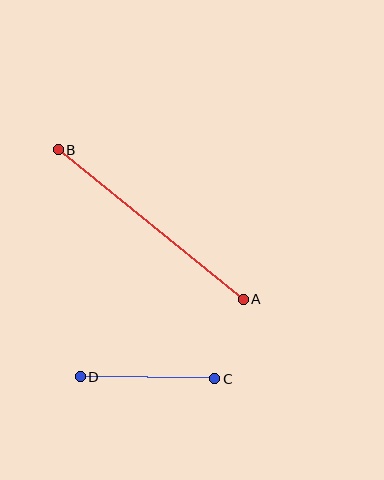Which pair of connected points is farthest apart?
Points A and B are farthest apart.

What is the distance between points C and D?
The distance is approximately 135 pixels.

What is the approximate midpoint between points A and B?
The midpoint is at approximately (151, 225) pixels.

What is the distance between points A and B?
The distance is approximately 238 pixels.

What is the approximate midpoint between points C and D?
The midpoint is at approximately (147, 378) pixels.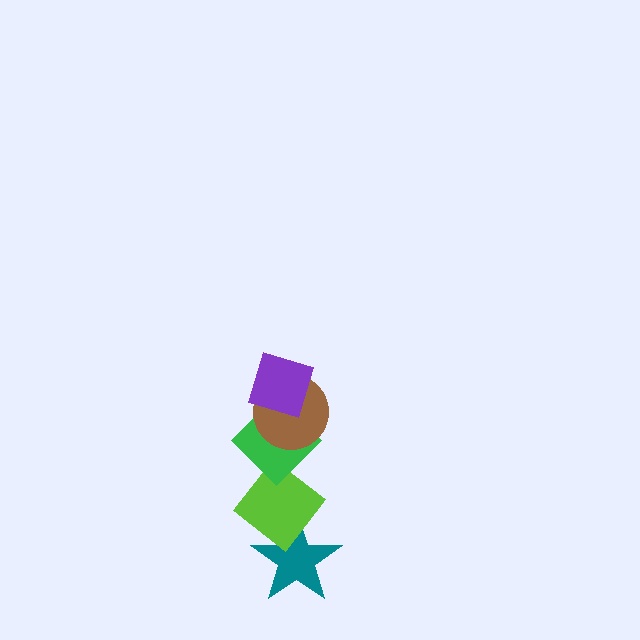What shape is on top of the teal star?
The lime diamond is on top of the teal star.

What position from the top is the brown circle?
The brown circle is 2nd from the top.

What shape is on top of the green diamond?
The brown circle is on top of the green diamond.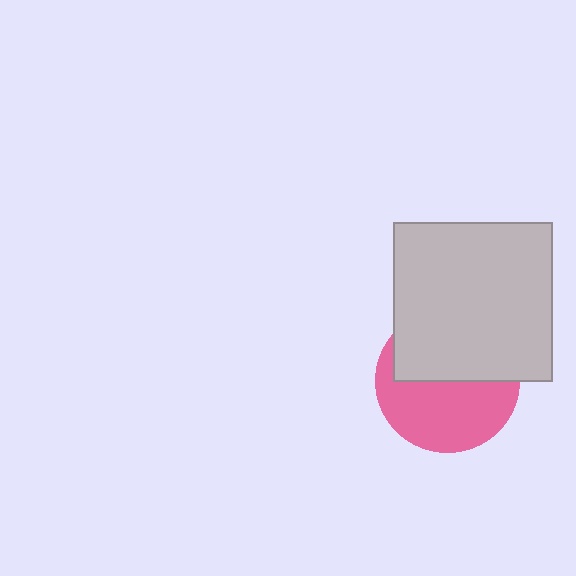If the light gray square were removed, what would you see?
You would see the complete pink circle.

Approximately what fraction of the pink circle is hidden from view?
Roughly 47% of the pink circle is hidden behind the light gray square.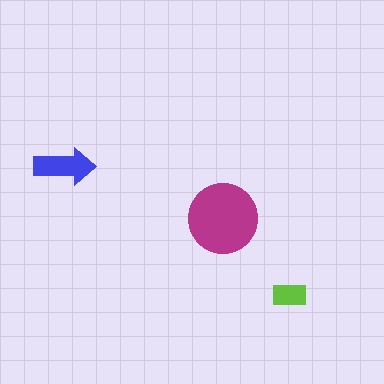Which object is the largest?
The magenta circle.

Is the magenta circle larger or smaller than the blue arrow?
Larger.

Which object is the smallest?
The lime rectangle.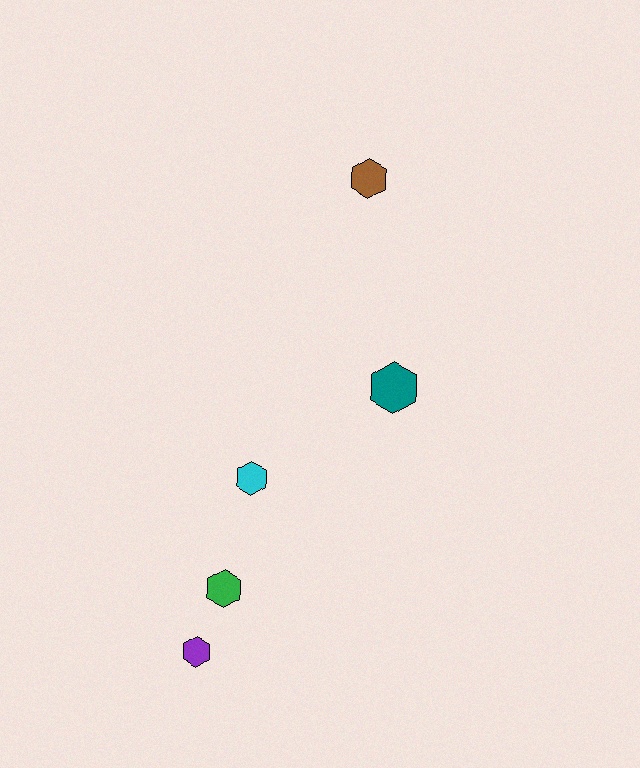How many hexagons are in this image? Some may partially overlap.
There are 5 hexagons.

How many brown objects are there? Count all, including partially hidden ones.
There is 1 brown object.